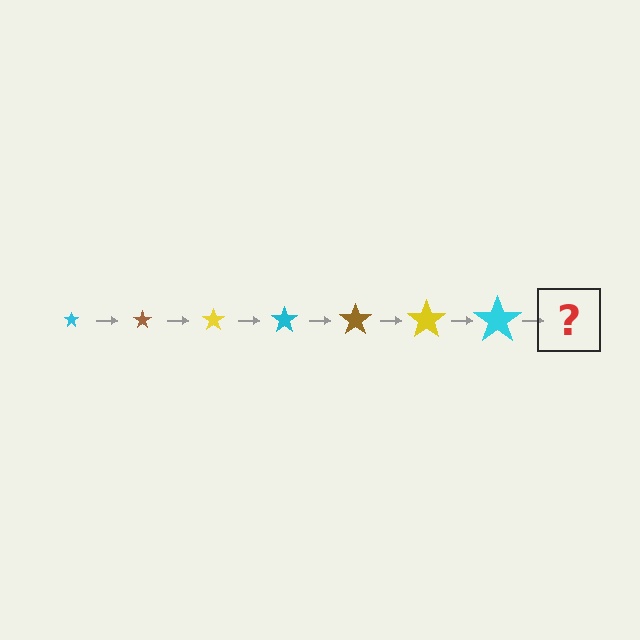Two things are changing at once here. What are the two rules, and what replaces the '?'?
The two rules are that the star grows larger each step and the color cycles through cyan, brown, and yellow. The '?' should be a brown star, larger than the previous one.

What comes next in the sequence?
The next element should be a brown star, larger than the previous one.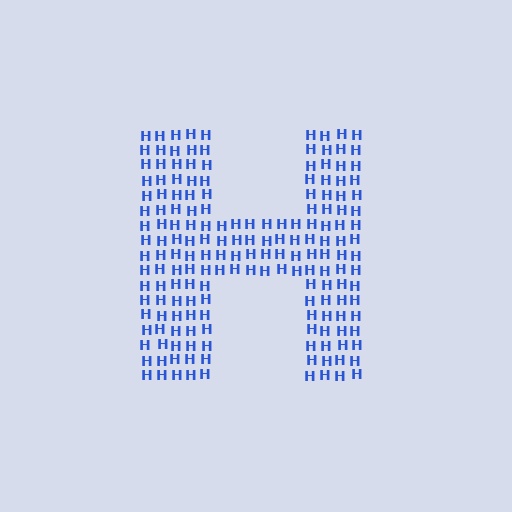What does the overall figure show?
The overall figure shows the letter H.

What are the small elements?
The small elements are letter H's.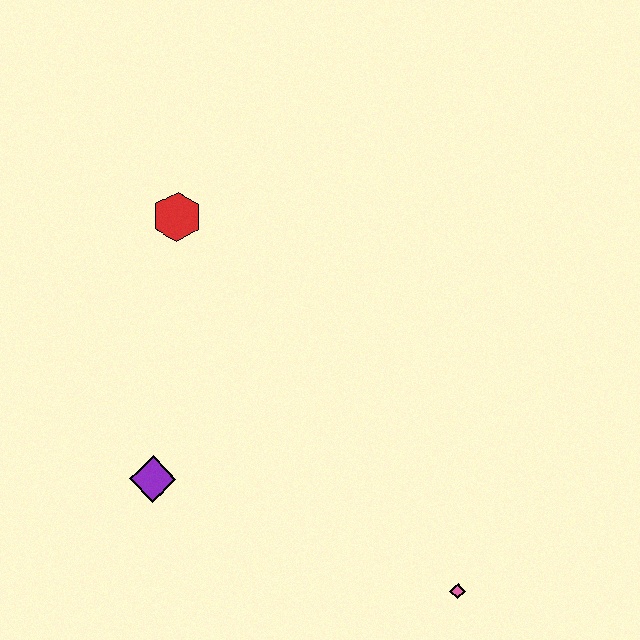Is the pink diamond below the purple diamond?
Yes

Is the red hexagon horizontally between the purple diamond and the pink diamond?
Yes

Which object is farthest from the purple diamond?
The pink diamond is farthest from the purple diamond.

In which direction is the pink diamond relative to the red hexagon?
The pink diamond is below the red hexagon.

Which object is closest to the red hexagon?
The purple diamond is closest to the red hexagon.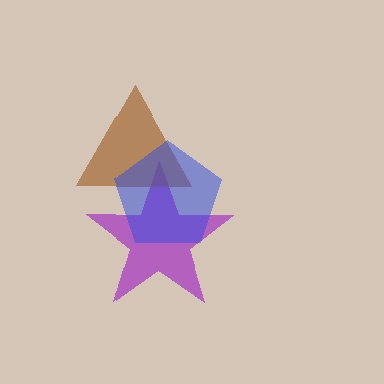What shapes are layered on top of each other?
The layered shapes are: a purple star, a brown triangle, a blue pentagon.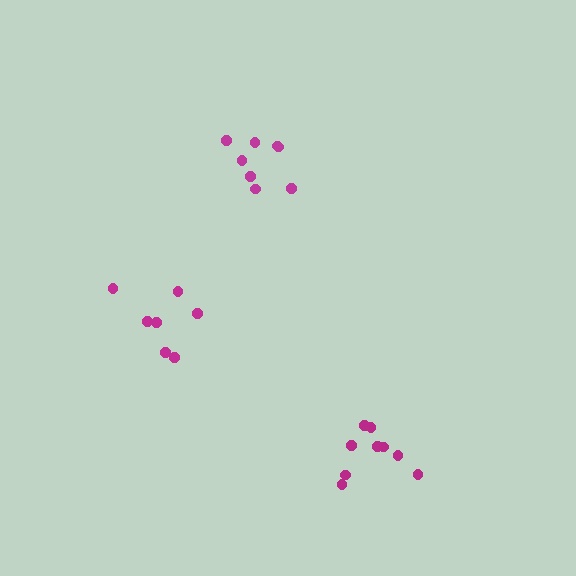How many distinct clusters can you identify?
There are 3 distinct clusters.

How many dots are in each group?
Group 1: 8 dots, Group 2: 7 dots, Group 3: 9 dots (24 total).